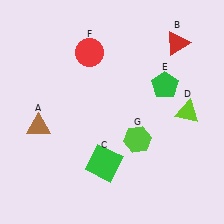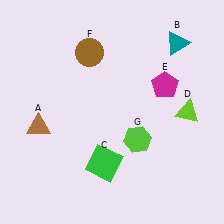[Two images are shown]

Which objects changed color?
B changed from red to teal. E changed from green to magenta. F changed from red to brown.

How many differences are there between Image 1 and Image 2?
There are 3 differences between the two images.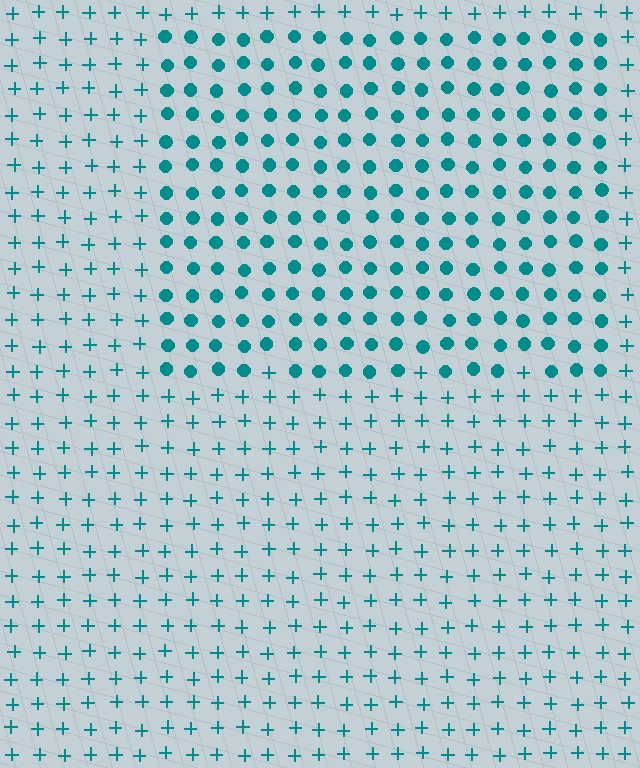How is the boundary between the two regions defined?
The boundary is defined by a change in element shape: circles inside vs. plus signs outside. All elements share the same color and spacing.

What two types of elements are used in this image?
The image uses circles inside the rectangle region and plus signs outside it.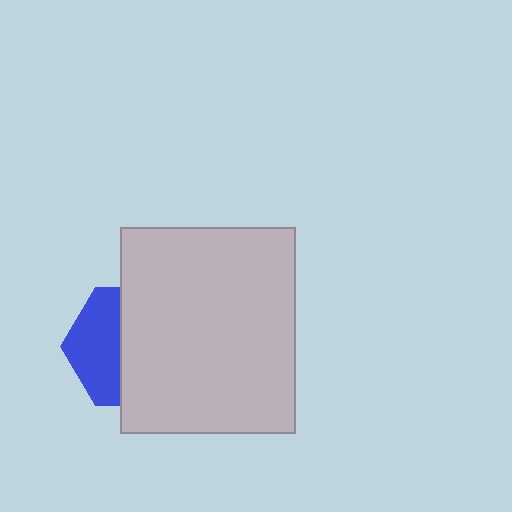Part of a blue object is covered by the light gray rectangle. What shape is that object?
It is a hexagon.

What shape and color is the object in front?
The object in front is a light gray rectangle.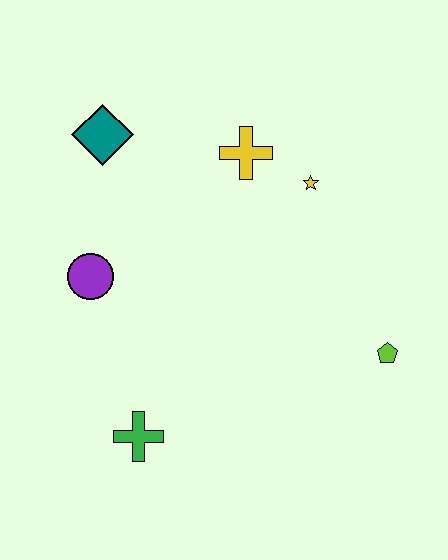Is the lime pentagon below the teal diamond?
Yes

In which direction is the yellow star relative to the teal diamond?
The yellow star is to the right of the teal diamond.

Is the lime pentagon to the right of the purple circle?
Yes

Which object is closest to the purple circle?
The teal diamond is closest to the purple circle.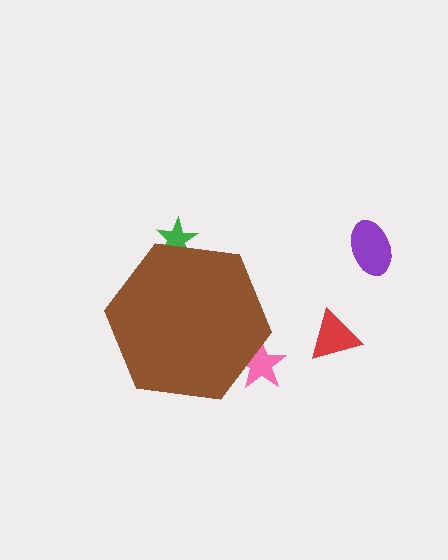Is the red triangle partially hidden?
No, the red triangle is fully visible.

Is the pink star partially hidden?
Yes, the pink star is partially hidden behind the brown hexagon.